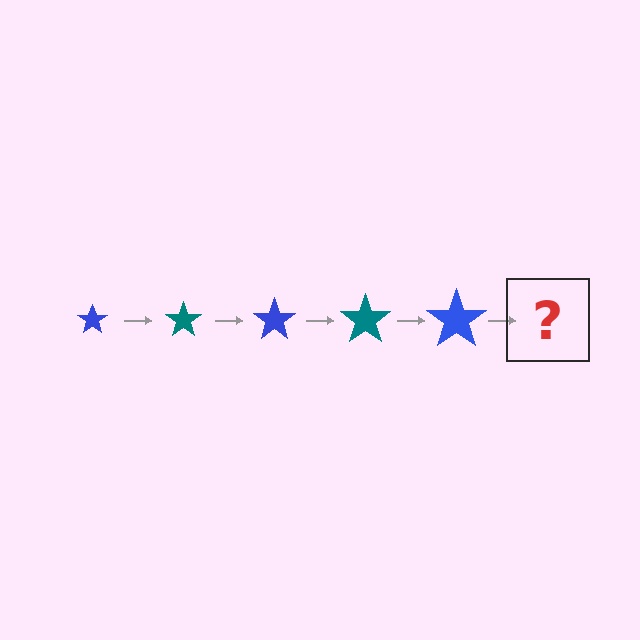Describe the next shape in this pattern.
It should be a teal star, larger than the previous one.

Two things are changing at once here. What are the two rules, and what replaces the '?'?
The two rules are that the star grows larger each step and the color cycles through blue and teal. The '?' should be a teal star, larger than the previous one.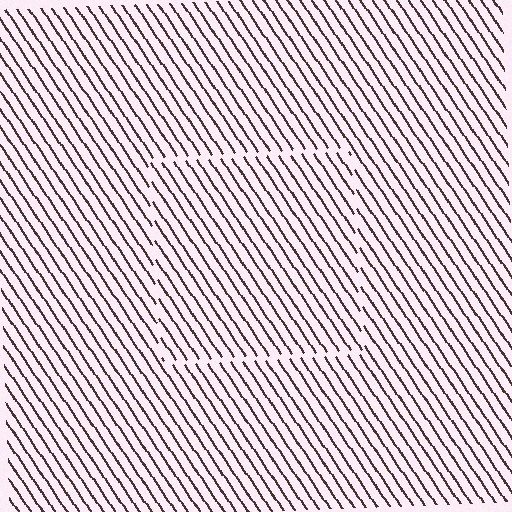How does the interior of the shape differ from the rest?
The interior of the shape contains the same grating, shifted by half a period — the contour is defined by the phase discontinuity where line-ends from the inner and outer gratings abut.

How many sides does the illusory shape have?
4 sides — the line-ends trace a square.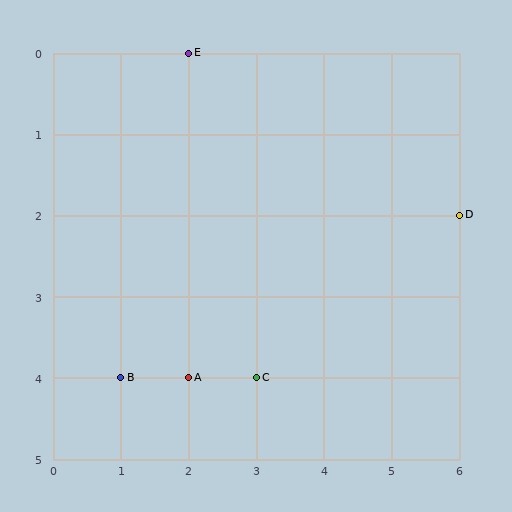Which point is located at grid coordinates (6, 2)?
Point D is at (6, 2).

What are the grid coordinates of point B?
Point B is at grid coordinates (1, 4).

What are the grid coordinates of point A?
Point A is at grid coordinates (2, 4).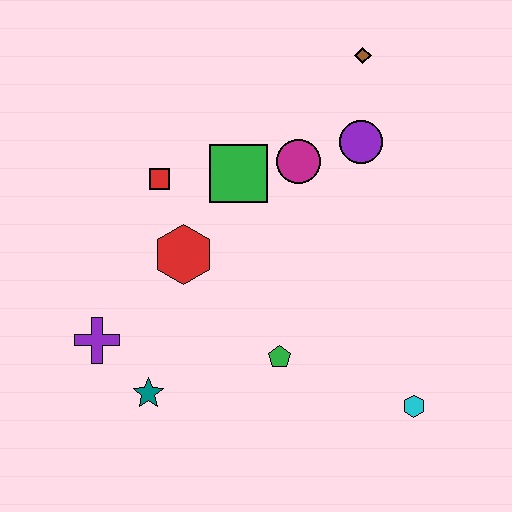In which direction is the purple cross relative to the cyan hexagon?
The purple cross is to the left of the cyan hexagon.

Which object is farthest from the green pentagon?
The brown diamond is farthest from the green pentagon.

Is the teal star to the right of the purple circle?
No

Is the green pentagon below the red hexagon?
Yes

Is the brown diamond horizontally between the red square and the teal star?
No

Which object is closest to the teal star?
The purple cross is closest to the teal star.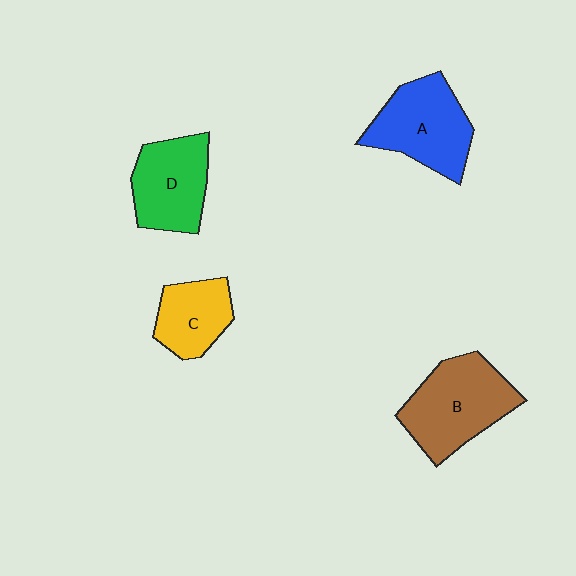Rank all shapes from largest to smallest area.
From largest to smallest: B (brown), A (blue), D (green), C (yellow).